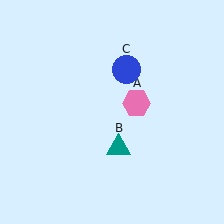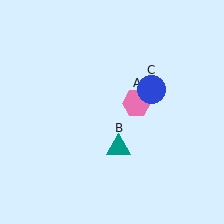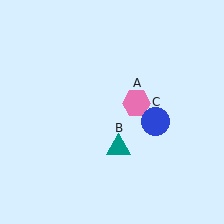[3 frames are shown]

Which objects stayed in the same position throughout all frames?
Pink hexagon (object A) and teal triangle (object B) remained stationary.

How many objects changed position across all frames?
1 object changed position: blue circle (object C).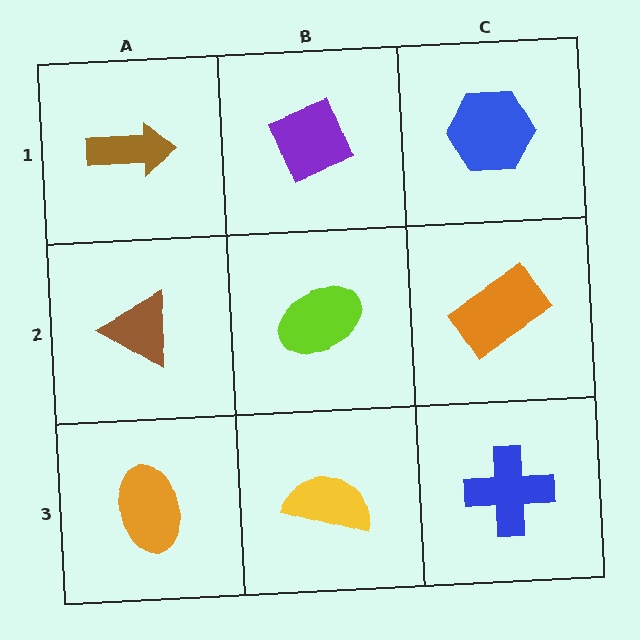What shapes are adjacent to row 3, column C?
An orange rectangle (row 2, column C), a yellow semicircle (row 3, column B).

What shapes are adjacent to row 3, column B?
A lime ellipse (row 2, column B), an orange ellipse (row 3, column A), a blue cross (row 3, column C).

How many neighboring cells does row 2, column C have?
3.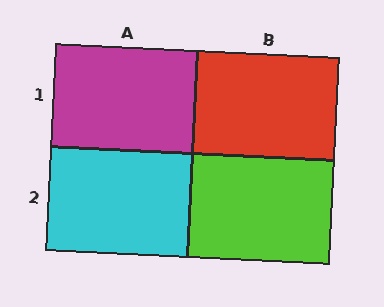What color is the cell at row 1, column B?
Red.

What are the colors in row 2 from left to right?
Cyan, lime.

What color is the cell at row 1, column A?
Magenta.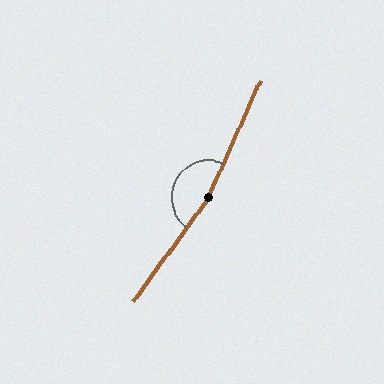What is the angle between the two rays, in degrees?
Approximately 168 degrees.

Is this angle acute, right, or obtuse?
It is obtuse.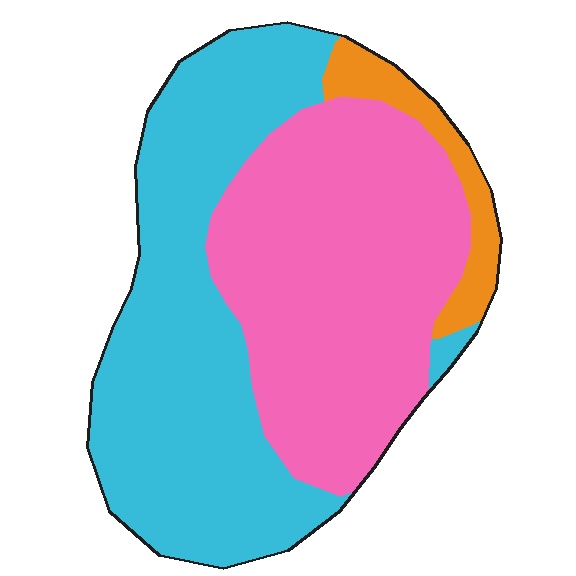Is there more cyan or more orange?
Cyan.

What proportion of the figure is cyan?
Cyan takes up between a quarter and a half of the figure.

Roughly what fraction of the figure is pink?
Pink covers about 45% of the figure.